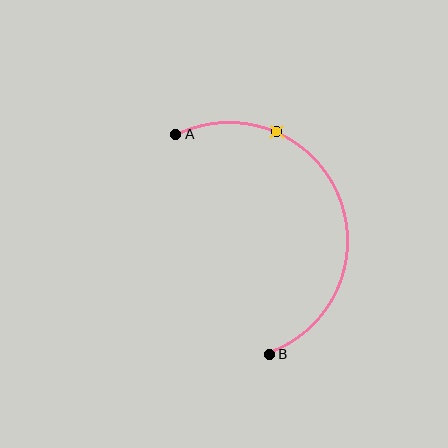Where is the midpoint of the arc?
The arc midpoint is the point on the curve farthest from the straight line joining A and B. It sits to the right of that line.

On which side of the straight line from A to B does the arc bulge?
The arc bulges to the right of the straight line connecting A and B.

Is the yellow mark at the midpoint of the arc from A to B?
No. The yellow mark lies on the arc but is closer to endpoint A. The arc midpoint would be at the point on the curve equidistant along the arc from both A and B.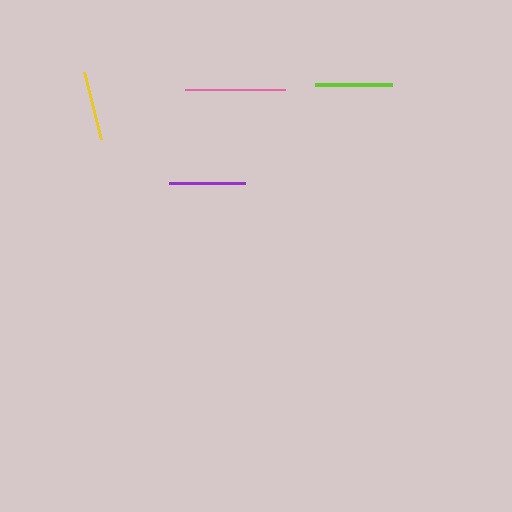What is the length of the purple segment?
The purple segment is approximately 76 pixels long.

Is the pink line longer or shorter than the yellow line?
The pink line is longer than the yellow line.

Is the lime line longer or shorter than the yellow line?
The lime line is longer than the yellow line.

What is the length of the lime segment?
The lime segment is approximately 77 pixels long.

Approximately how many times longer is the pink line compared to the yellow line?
The pink line is approximately 1.5 times the length of the yellow line.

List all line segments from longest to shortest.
From longest to shortest: pink, lime, purple, yellow.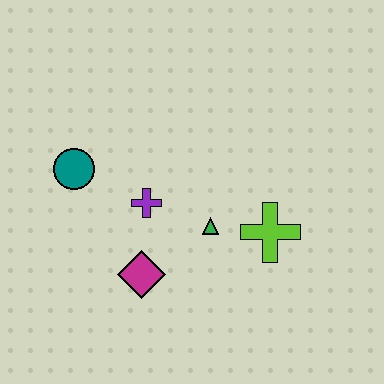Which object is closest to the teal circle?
The purple cross is closest to the teal circle.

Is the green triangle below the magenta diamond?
No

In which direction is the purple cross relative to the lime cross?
The purple cross is to the left of the lime cross.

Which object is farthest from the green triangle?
The teal circle is farthest from the green triangle.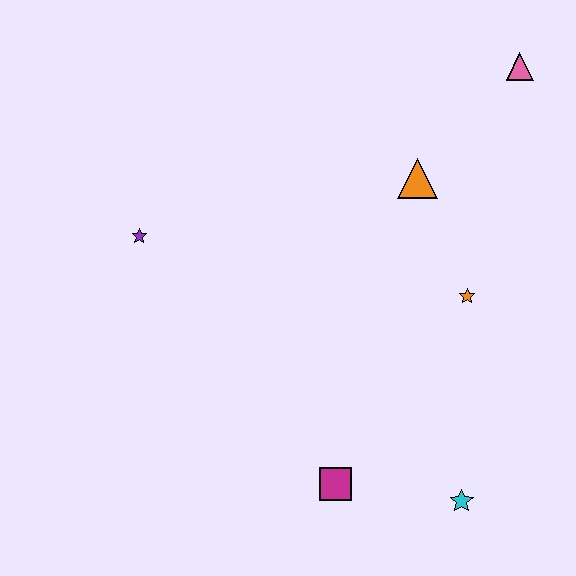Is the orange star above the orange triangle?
No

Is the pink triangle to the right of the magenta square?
Yes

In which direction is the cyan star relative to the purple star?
The cyan star is to the right of the purple star.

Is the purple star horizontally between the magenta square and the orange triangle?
No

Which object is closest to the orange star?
The orange triangle is closest to the orange star.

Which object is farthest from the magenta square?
The pink triangle is farthest from the magenta square.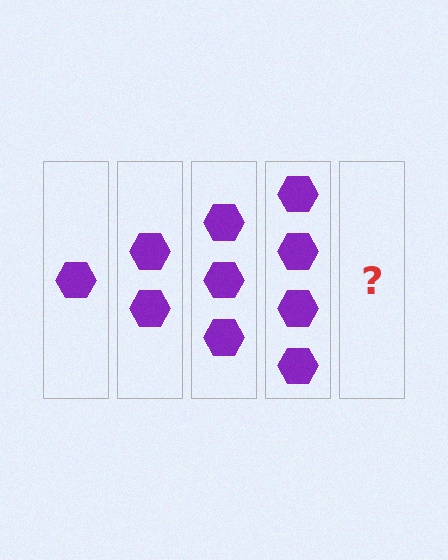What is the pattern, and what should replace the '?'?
The pattern is that each step adds one more hexagon. The '?' should be 5 hexagons.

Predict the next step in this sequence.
The next step is 5 hexagons.